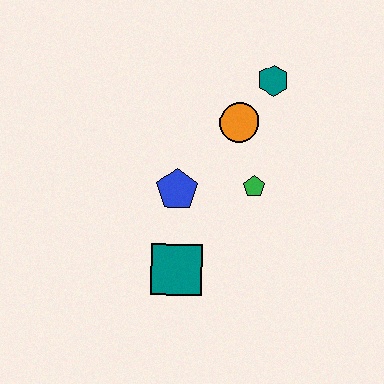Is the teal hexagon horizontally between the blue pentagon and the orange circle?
No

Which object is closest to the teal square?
The blue pentagon is closest to the teal square.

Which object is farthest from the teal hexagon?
The teal square is farthest from the teal hexagon.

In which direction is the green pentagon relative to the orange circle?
The green pentagon is below the orange circle.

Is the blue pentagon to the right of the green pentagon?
No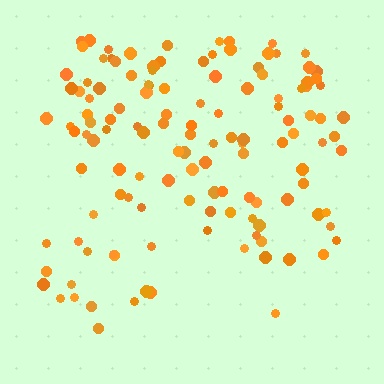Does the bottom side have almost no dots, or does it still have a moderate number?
Still a moderate number, just noticeably fewer than the top.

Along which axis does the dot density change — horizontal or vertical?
Vertical.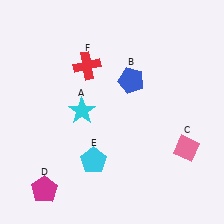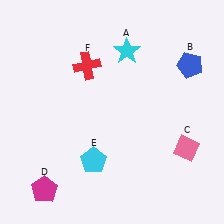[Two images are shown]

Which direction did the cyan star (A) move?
The cyan star (A) moved up.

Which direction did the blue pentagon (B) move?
The blue pentagon (B) moved right.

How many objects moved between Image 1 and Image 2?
2 objects moved between the two images.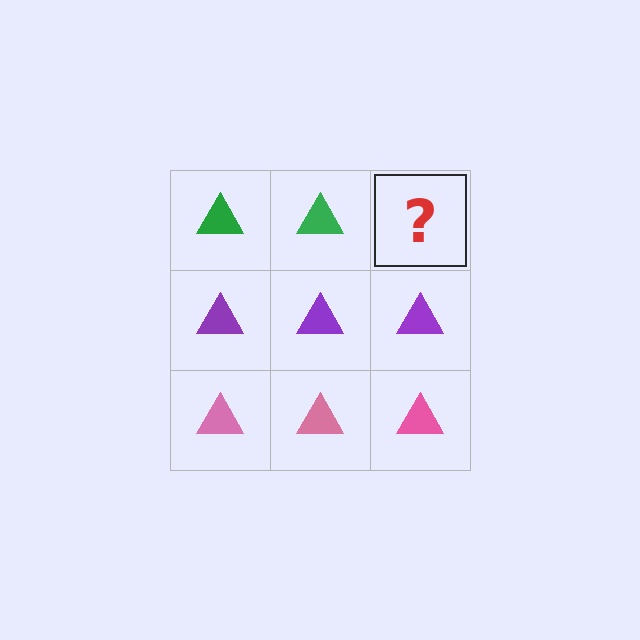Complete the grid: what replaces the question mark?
The question mark should be replaced with a green triangle.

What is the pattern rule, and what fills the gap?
The rule is that each row has a consistent color. The gap should be filled with a green triangle.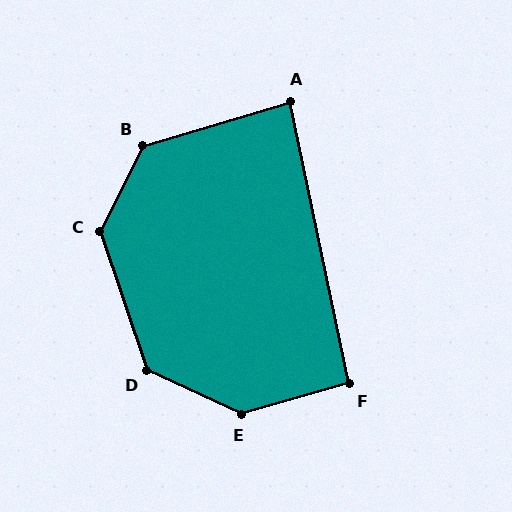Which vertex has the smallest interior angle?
A, at approximately 85 degrees.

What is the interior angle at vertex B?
Approximately 133 degrees (obtuse).